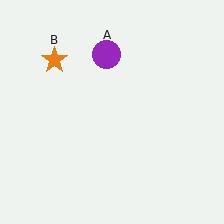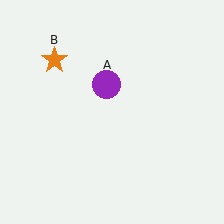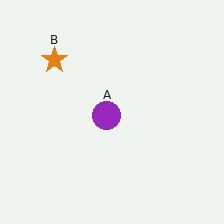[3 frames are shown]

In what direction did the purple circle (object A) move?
The purple circle (object A) moved down.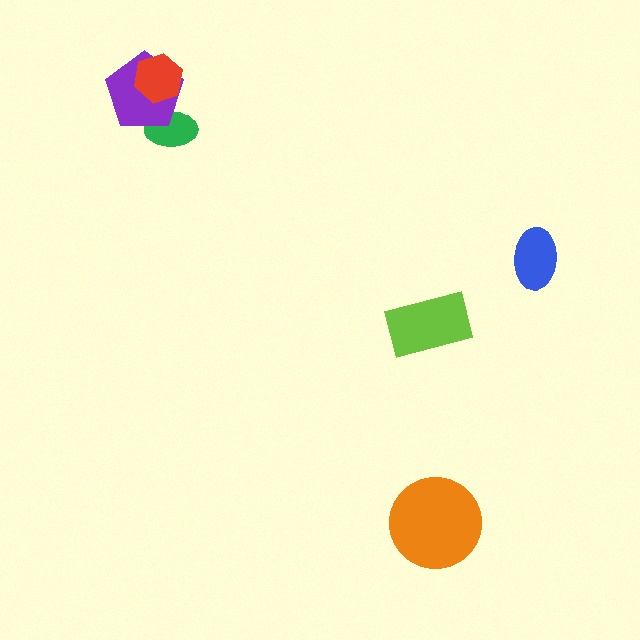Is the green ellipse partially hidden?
Yes, it is partially covered by another shape.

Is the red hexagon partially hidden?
No, no other shape covers it.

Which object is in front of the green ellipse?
The purple pentagon is in front of the green ellipse.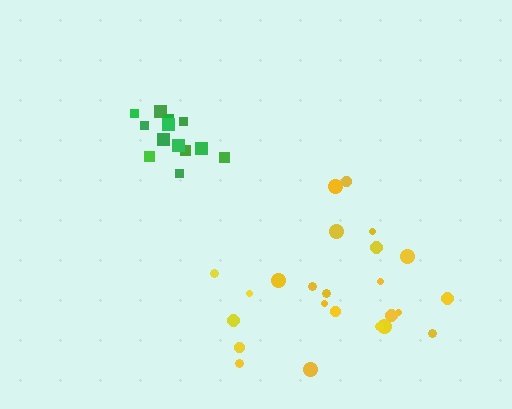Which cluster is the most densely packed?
Green.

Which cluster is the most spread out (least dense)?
Yellow.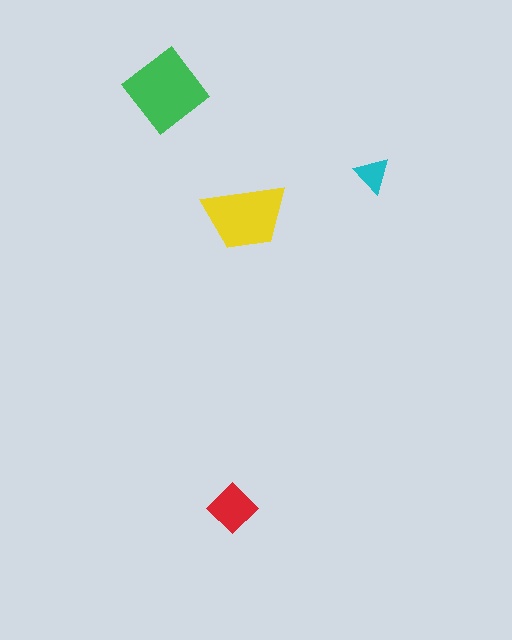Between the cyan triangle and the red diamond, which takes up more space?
The red diamond.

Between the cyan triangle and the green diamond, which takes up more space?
The green diamond.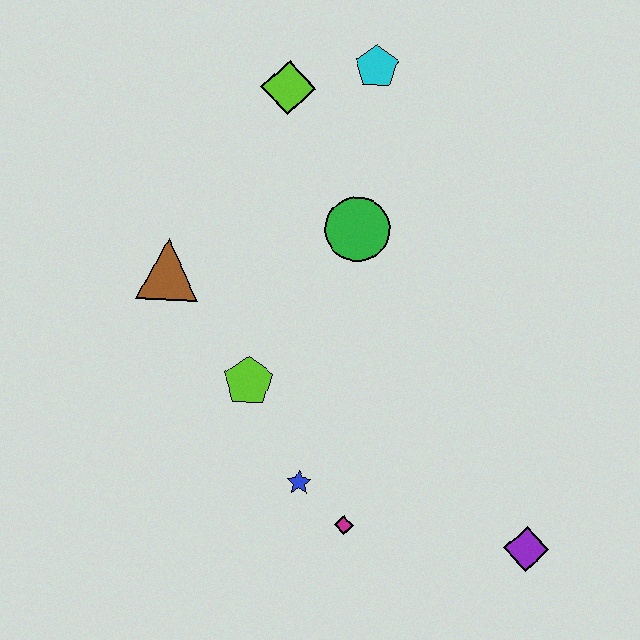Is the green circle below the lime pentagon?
No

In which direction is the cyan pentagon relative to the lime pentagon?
The cyan pentagon is above the lime pentagon.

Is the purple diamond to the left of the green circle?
No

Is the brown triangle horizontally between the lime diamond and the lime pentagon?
No